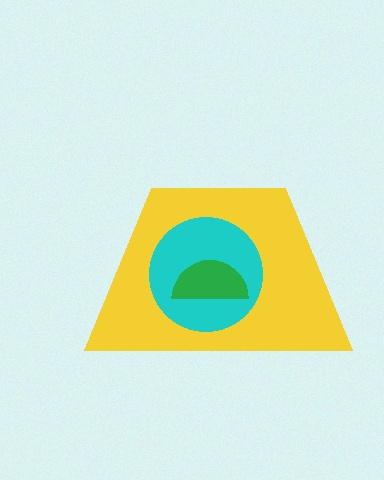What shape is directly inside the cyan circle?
The green semicircle.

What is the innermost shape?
The green semicircle.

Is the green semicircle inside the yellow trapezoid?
Yes.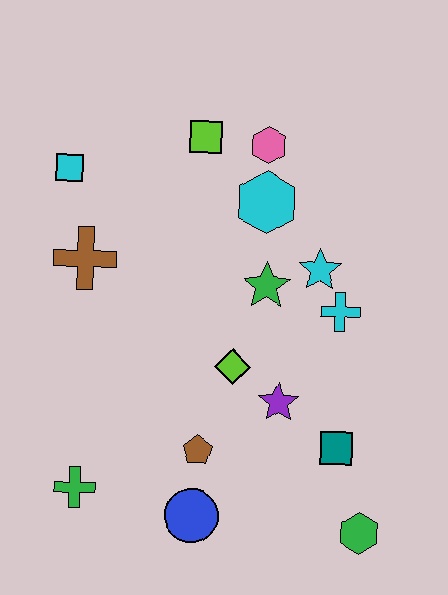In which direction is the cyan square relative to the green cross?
The cyan square is above the green cross.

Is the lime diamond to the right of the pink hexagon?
No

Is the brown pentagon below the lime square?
Yes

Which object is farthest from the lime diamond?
The cyan square is farthest from the lime diamond.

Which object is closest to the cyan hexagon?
The pink hexagon is closest to the cyan hexagon.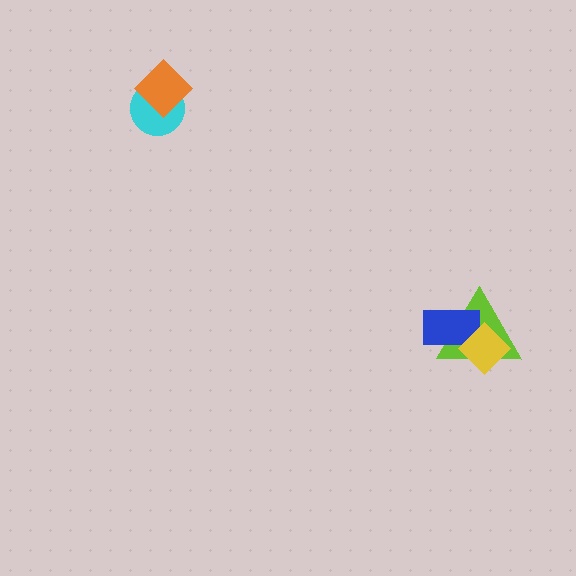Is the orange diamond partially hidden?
No, no other shape covers it.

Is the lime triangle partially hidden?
Yes, it is partially covered by another shape.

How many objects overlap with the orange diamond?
1 object overlaps with the orange diamond.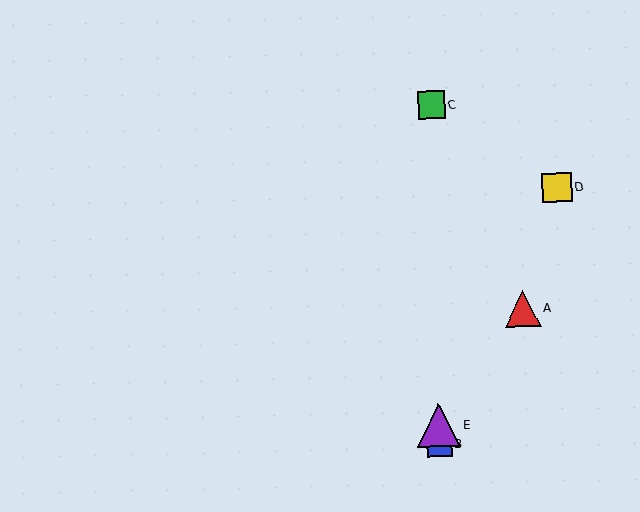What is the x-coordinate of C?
Object C is at x≈431.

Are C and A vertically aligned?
No, C is at x≈431 and A is at x≈523.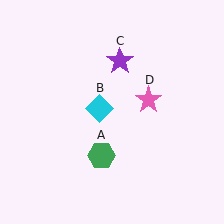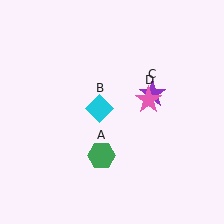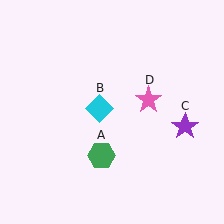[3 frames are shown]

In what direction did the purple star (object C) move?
The purple star (object C) moved down and to the right.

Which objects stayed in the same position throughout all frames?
Green hexagon (object A) and cyan diamond (object B) and pink star (object D) remained stationary.